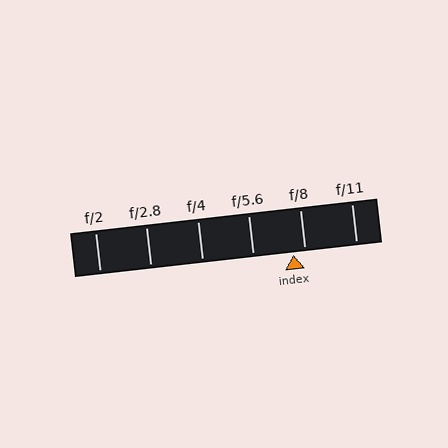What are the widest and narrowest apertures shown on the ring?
The widest aperture shown is f/2 and the narrowest is f/11.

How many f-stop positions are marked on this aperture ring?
There are 6 f-stop positions marked.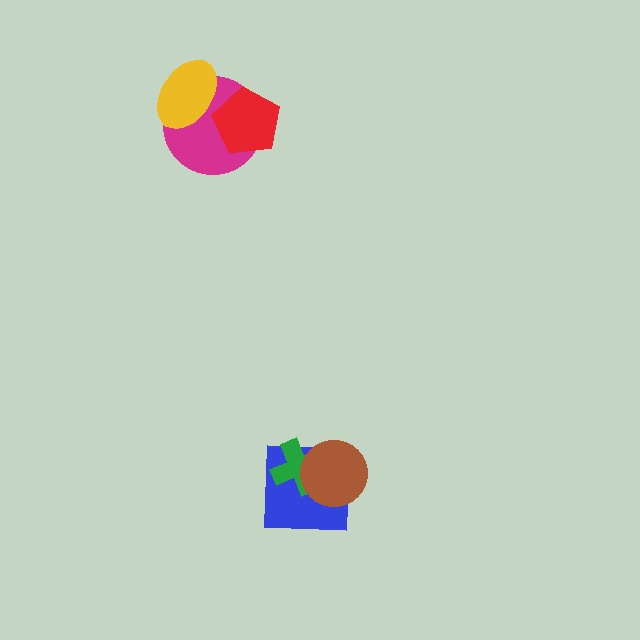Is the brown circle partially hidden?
No, no other shape covers it.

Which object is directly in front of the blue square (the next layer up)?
The green cross is directly in front of the blue square.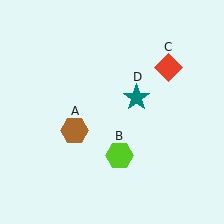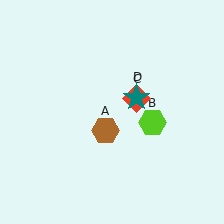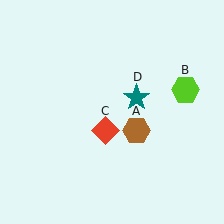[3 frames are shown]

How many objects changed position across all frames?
3 objects changed position: brown hexagon (object A), lime hexagon (object B), red diamond (object C).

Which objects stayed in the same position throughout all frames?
Teal star (object D) remained stationary.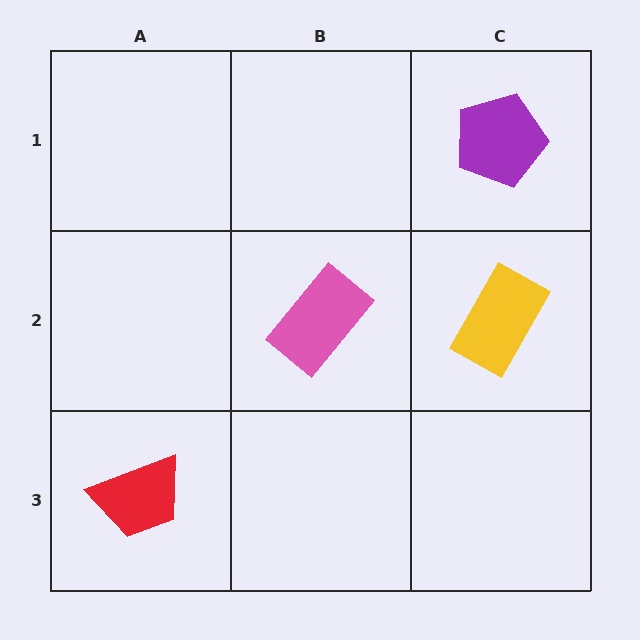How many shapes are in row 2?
2 shapes.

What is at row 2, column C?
A yellow rectangle.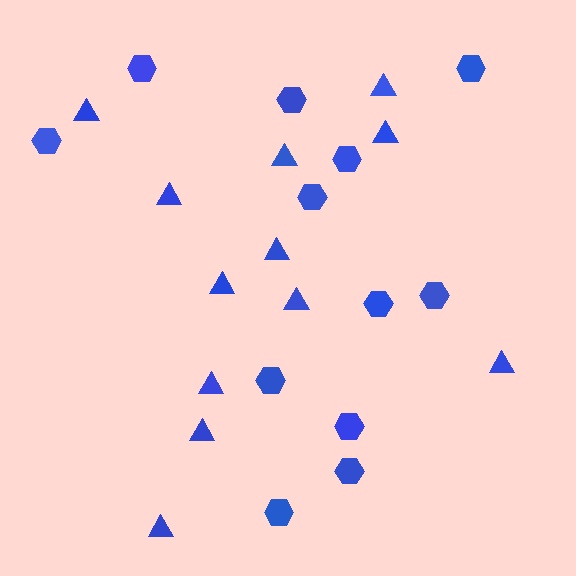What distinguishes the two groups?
There are 2 groups: one group of hexagons (12) and one group of triangles (12).